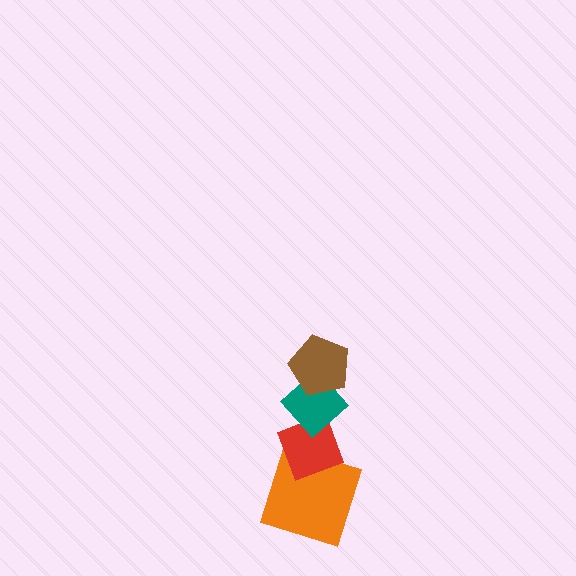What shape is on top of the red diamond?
The teal diamond is on top of the red diamond.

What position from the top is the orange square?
The orange square is 4th from the top.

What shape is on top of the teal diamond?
The brown pentagon is on top of the teal diamond.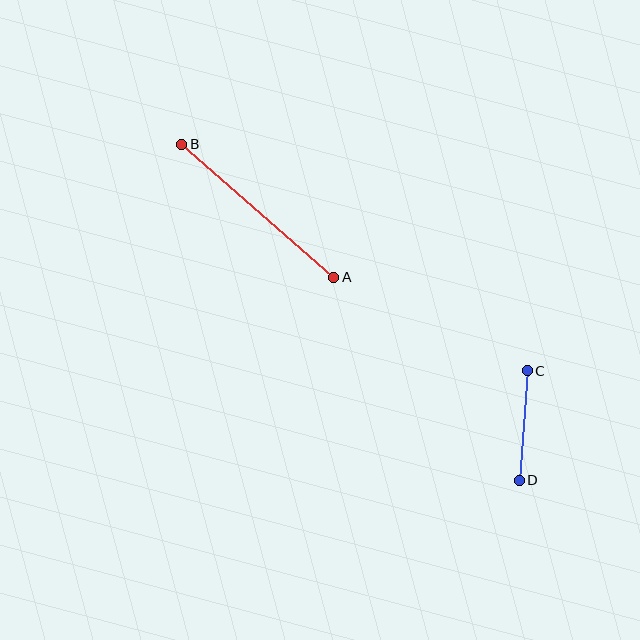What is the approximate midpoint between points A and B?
The midpoint is at approximately (258, 211) pixels.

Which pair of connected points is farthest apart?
Points A and B are farthest apart.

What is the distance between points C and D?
The distance is approximately 110 pixels.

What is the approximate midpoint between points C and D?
The midpoint is at approximately (523, 426) pixels.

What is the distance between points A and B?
The distance is approximately 202 pixels.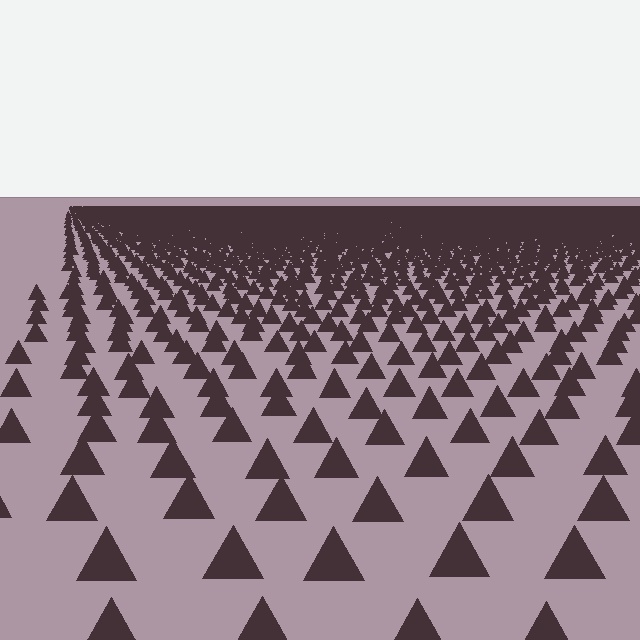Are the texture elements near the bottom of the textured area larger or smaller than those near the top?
Larger. Near the bottom, elements are closer to the viewer and appear at a bigger on-screen size.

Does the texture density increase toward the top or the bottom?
Density increases toward the top.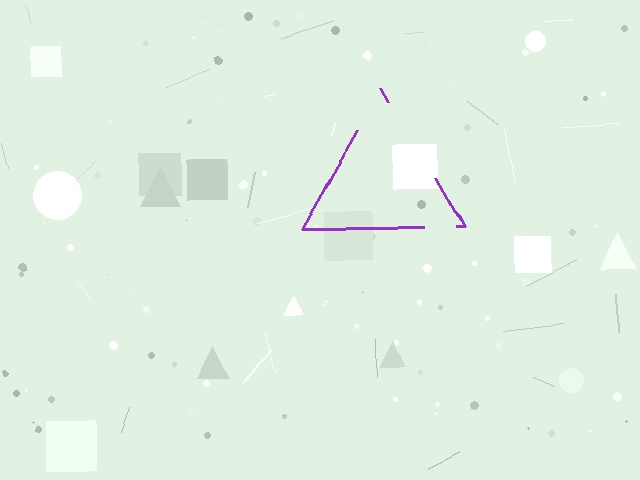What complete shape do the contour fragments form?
The contour fragments form a triangle.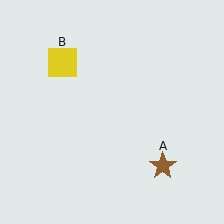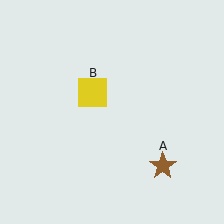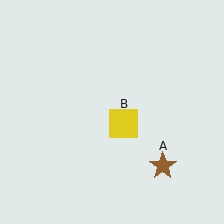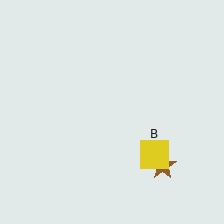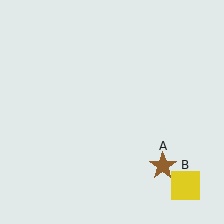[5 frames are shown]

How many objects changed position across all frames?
1 object changed position: yellow square (object B).